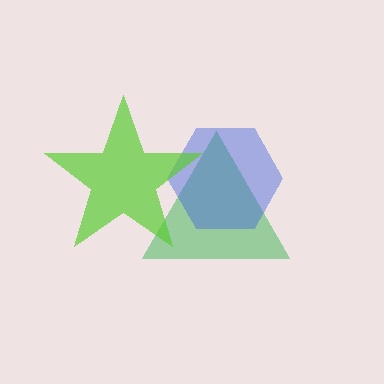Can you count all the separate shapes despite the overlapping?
Yes, there are 3 separate shapes.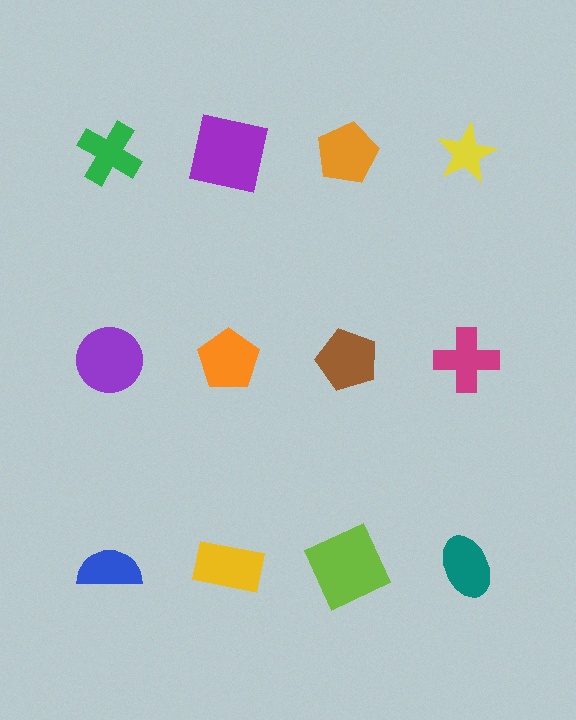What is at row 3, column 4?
A teal ellipse.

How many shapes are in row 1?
4 shapes.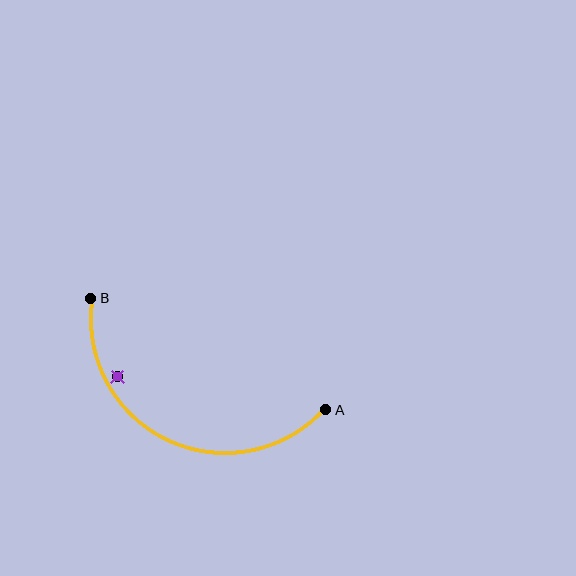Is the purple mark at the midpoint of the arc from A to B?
No — the purple mark does not lie on the arc at all. It sits slightly inside the curve.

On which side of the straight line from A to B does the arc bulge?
The arc bulges below the straight line connecting A and B.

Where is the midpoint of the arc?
The arc midpoint is the point on the curve farthest from the straight line joining A and B. It sits below that line.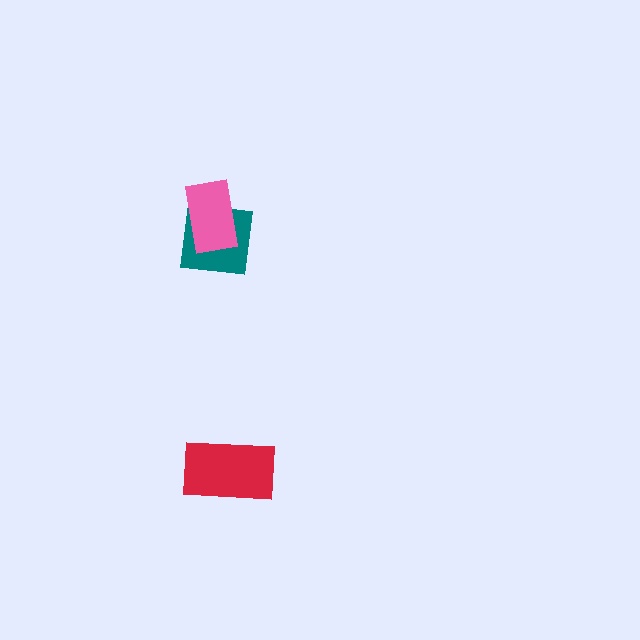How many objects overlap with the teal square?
1 object overlaps with the teal square.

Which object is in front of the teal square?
The pink rectangle is in front of the teal square.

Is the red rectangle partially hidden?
No, no other shape covers it.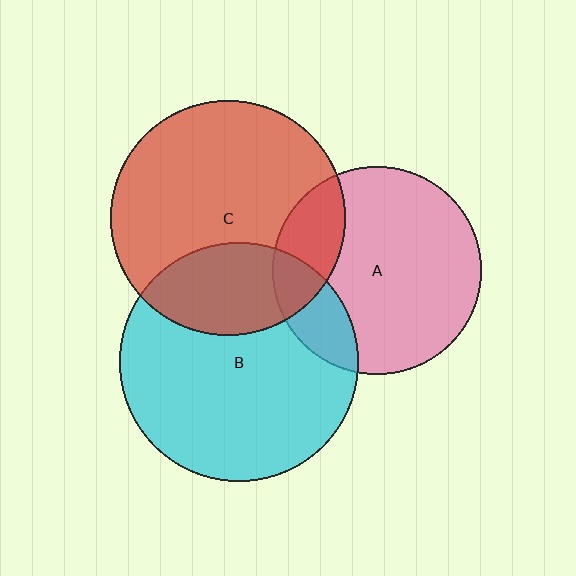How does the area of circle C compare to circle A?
Approximately 1.3 times.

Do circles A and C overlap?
Yes.